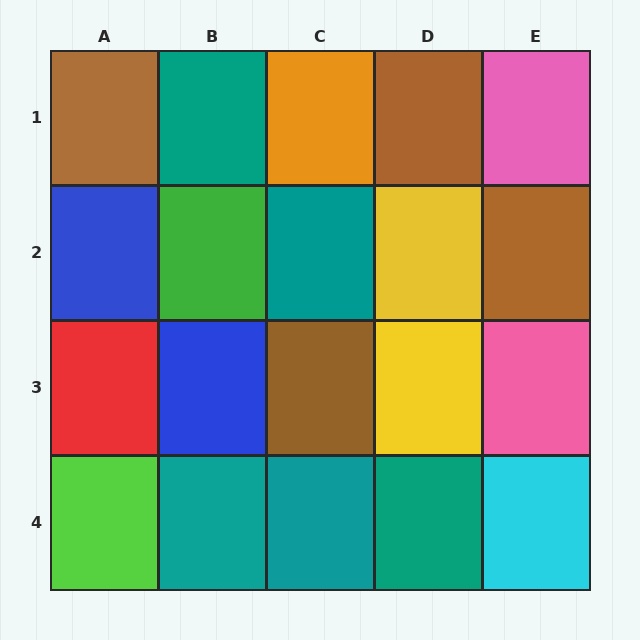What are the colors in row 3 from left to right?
Red, blue, brown, yellow, pink.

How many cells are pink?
2 cells are pink.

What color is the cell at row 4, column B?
Teal.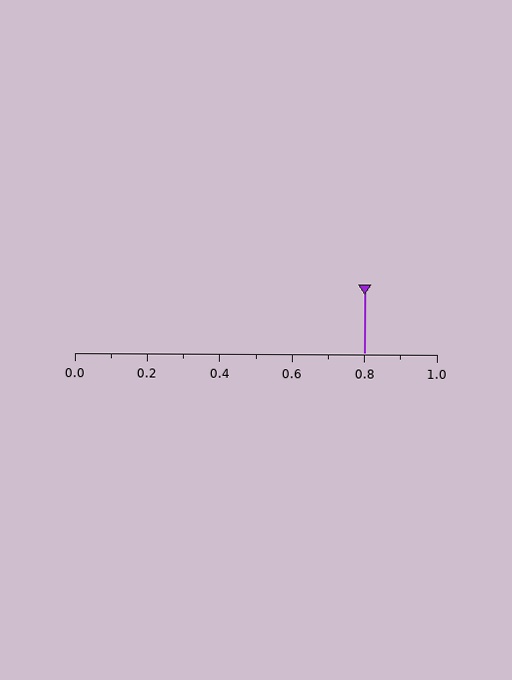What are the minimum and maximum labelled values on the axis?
The axis runs from 0.0 to 1.0.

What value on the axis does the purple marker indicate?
The marker indicates approximately 0.8.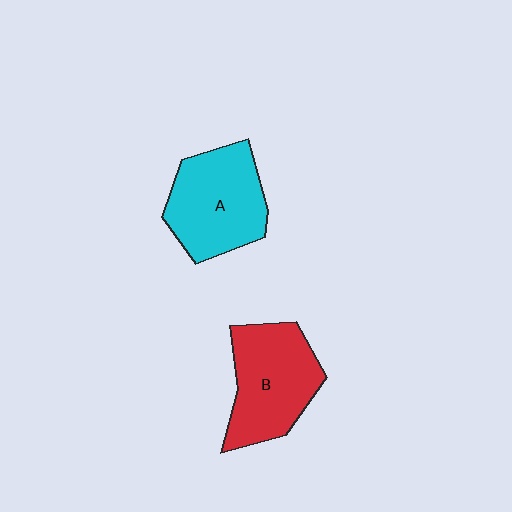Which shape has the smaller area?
Shape A (cyan).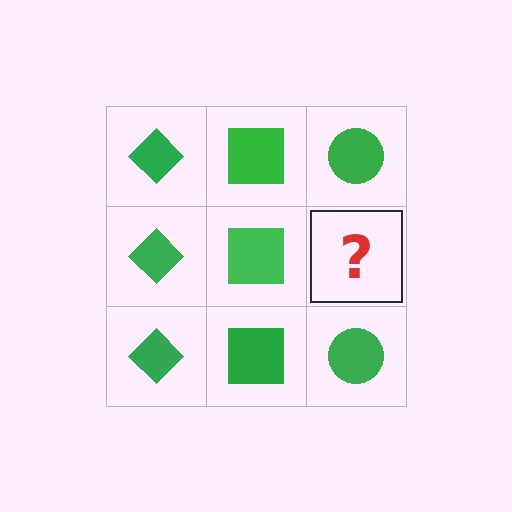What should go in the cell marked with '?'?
The missing cell should contain a green circle.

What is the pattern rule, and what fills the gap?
The rule is that each column has a consistent shape. The gap should be filled with a green circle.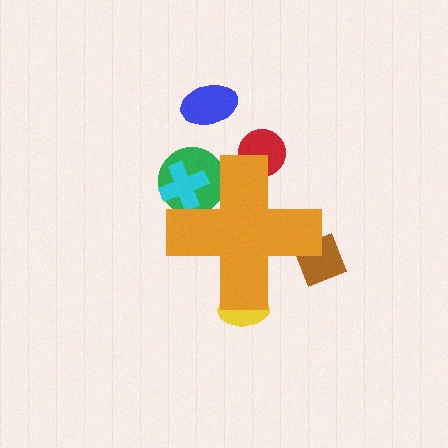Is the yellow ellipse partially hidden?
Yes, the yellow ellipse is partially hidden behind the orange cross.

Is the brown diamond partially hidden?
Yes, the brown diamond is partially hidden behind the orange cross.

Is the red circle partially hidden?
Yes, the red circle is partially hidden behind the orange cross.